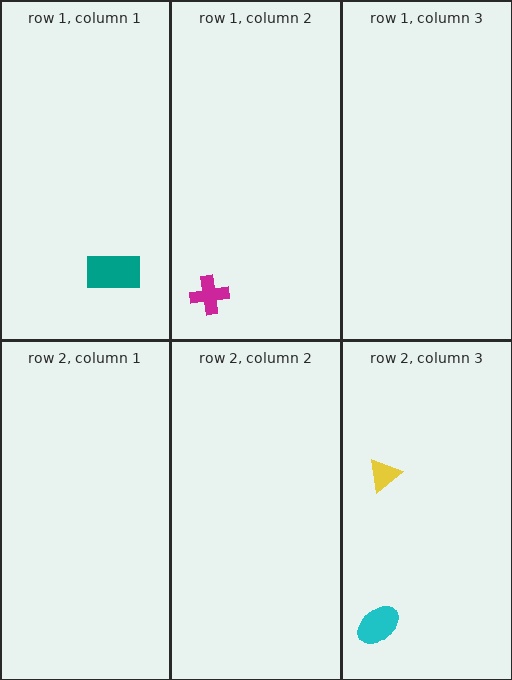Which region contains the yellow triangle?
The row 2, column 3 region.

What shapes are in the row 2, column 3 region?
The cyan ellipse, the yellow triangle.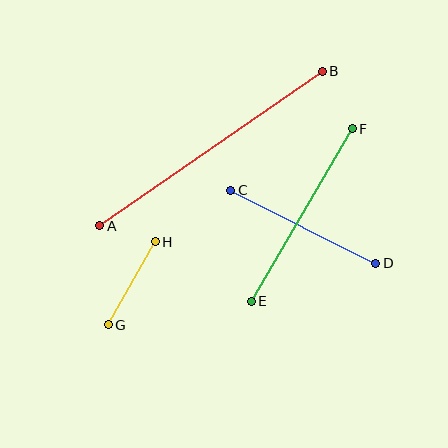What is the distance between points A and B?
The distance is approximately 271 pixels.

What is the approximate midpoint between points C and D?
The midpoint is at approximately (303, 227) pixels.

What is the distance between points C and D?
The distance is approximately 163 pixels.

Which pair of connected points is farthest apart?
Points A and B are farthest apart.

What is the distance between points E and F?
The distance is approximately 200 pixels.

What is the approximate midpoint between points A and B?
The midpoint is at approximately (211, 148) pixels.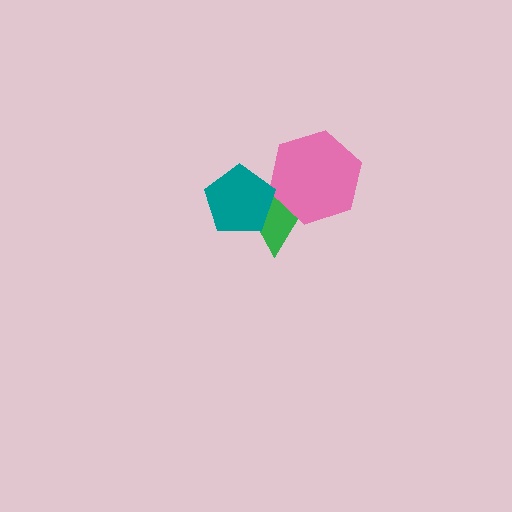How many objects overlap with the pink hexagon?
1 object overlaps with the pink hexagon.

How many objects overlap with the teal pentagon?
1 object overlaps with the teal pentagon.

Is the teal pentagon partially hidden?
No, no other shape covers it.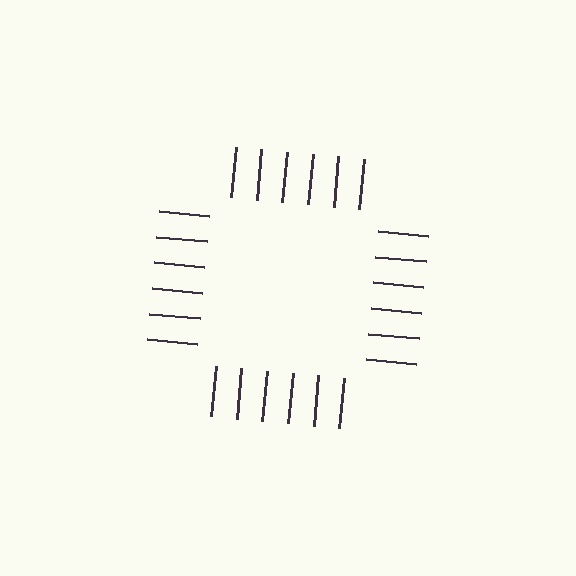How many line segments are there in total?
24 — 6 along each of the 4 edges.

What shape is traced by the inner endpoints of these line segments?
An illusory square — the line segments terminate on its edges but no continuous stroke is drawn.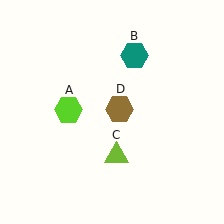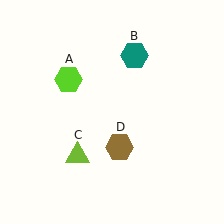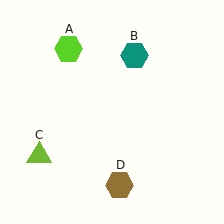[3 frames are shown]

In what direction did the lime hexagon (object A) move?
The lime hexagon (object A) moved up.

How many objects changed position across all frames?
3 objects changed position: lime hexagon (object A), lime triangle (object C), brown hexagon (object D).